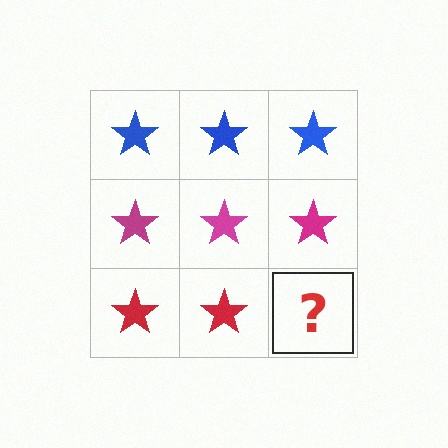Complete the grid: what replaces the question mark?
The question mark should be replaced with a red star.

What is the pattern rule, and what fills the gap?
The rule is that each row has a consistent color. The gap should be filled with a red star.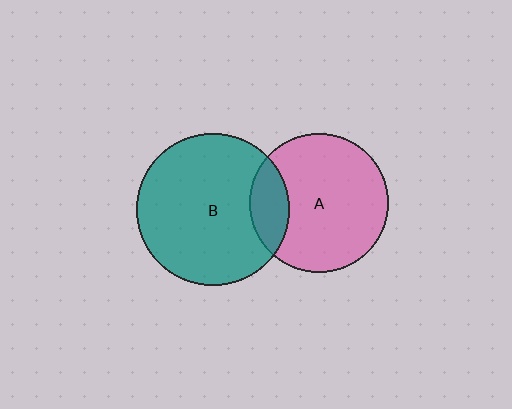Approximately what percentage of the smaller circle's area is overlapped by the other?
Approximately 20%.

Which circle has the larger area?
Circle B (teal).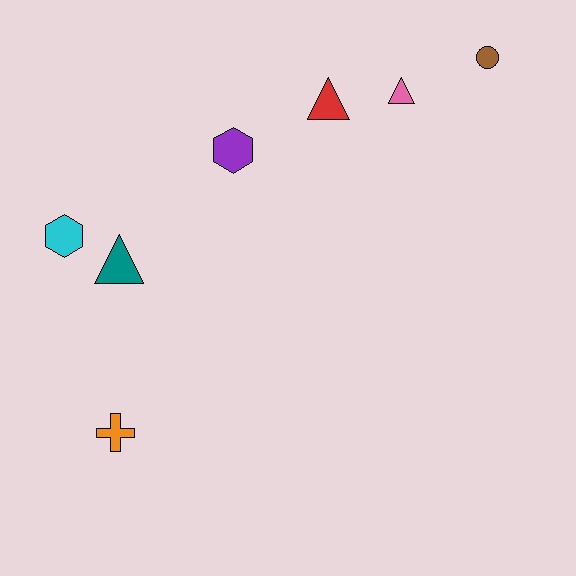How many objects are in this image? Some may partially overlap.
There are 7 objects.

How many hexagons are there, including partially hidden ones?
There are 2 hexagons.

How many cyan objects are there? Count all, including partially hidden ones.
There is 1 cyan object.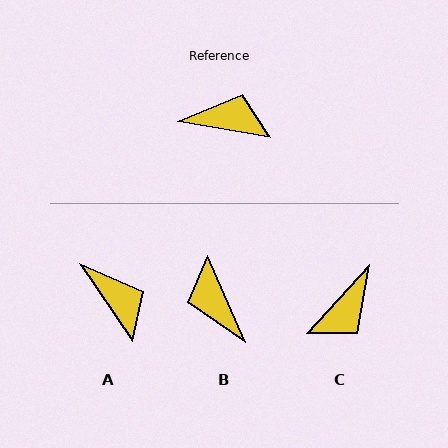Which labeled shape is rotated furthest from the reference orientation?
C, about 123 degrees away.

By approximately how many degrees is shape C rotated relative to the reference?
Approximately 123 degrees clockwise.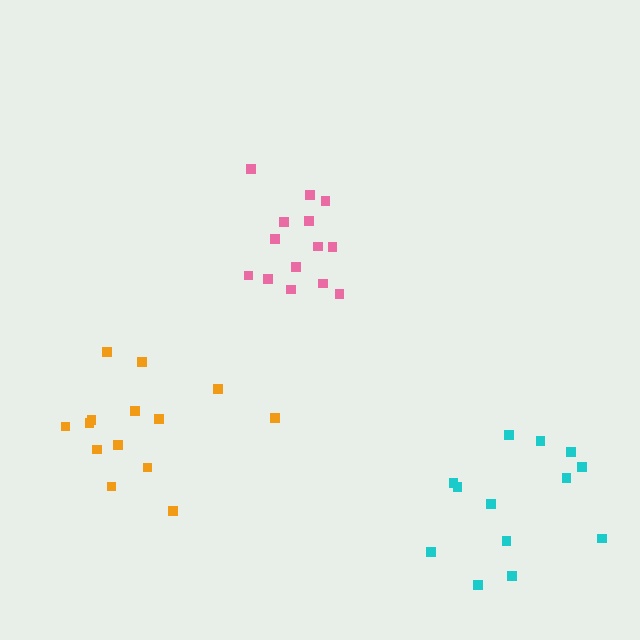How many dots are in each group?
Group 1: 14 dots, Group 2: 13 dots, Group 3: 14 dots (41 total).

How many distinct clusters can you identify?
There are 3 distinct clusters.